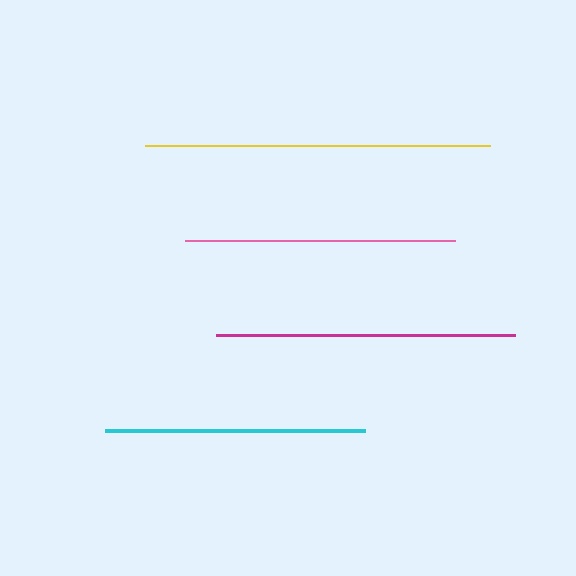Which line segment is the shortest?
The cyan line is the shortest at approximately 261 pixels.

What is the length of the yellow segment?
The yellow segment is approximately 345 pixels long.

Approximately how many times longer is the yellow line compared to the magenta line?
The yellow line is approximately 1.2 times the length of the magenta line.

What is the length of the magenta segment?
The magenta segment is approximately 299 pixels long.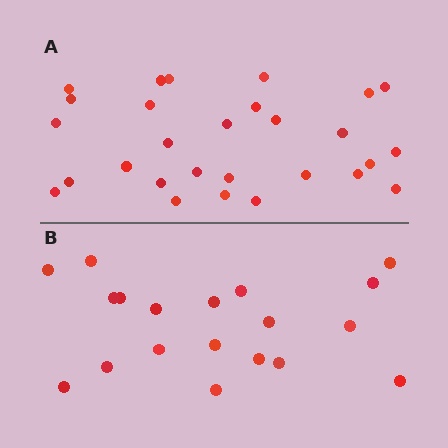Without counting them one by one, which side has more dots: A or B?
Region A (the top region) has more dots.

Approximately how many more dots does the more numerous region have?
Region A has roughly 8 or so more dots than region B.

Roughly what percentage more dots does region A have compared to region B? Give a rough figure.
About 45% more.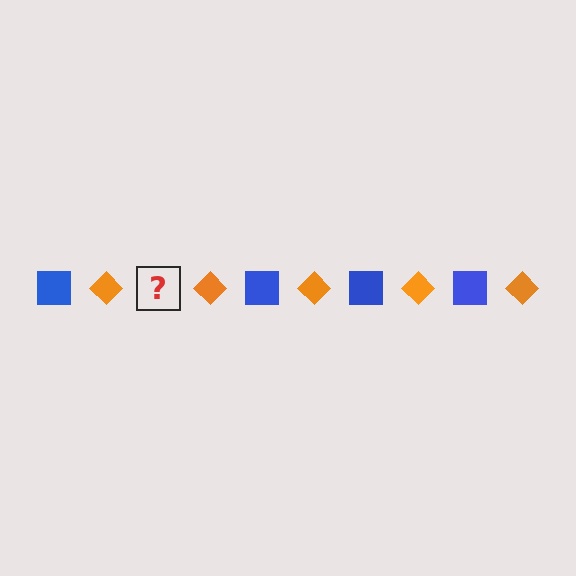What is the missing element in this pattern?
The missing element is a blue square.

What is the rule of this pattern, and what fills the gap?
The rule is that the pattern alternates between blue square and orange diamond. The gap should be filled with a blue square.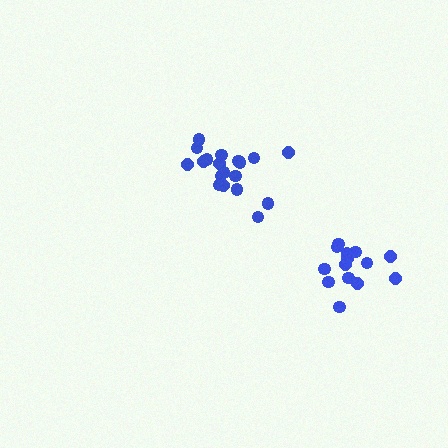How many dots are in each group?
Group 1: 19 dots, Group 2: 14 dots (33 total).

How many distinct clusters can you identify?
There are 2 distinct clusters.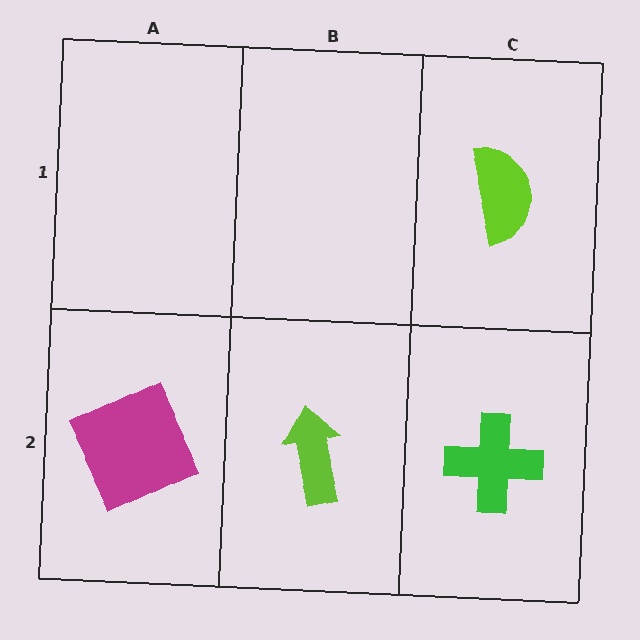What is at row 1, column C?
A lime semicircle.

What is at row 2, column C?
A green cross.